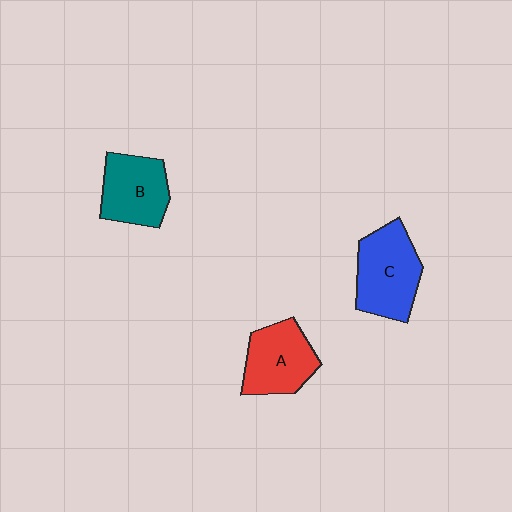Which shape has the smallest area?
Shape B (teal).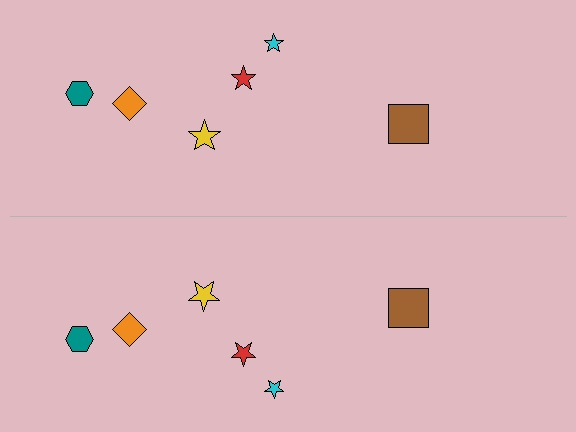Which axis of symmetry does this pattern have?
The pattern has a horizontal axis of symmetry running through the center of the image.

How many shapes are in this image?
There are 12 shapes in this image.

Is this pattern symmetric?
Yes, this pattern has bilateral (reflection) symmetry.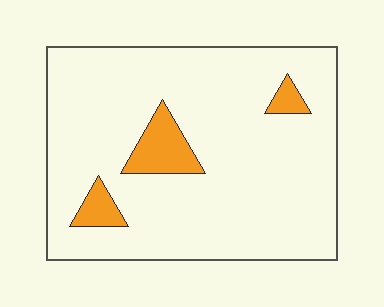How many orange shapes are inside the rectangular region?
3.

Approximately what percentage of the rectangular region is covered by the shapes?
Approximately 10%.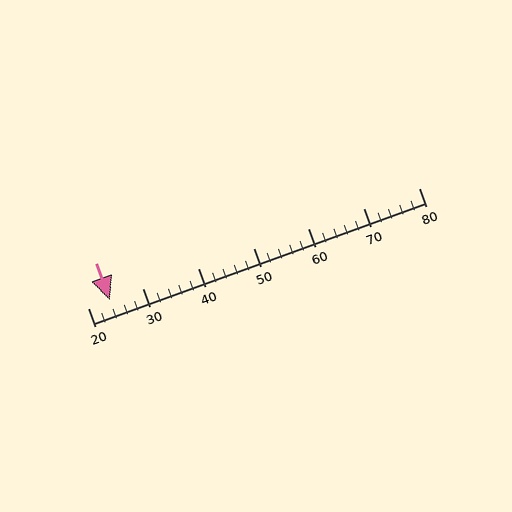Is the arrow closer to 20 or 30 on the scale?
The arrow is closer to 20.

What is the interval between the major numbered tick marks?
The major tick marks are spaced 10 units apart.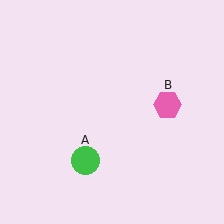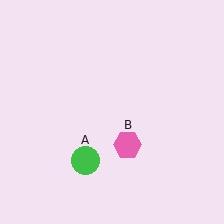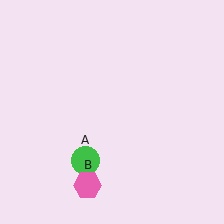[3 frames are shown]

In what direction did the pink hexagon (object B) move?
The pink hexagon (object B) moved down and to the left.